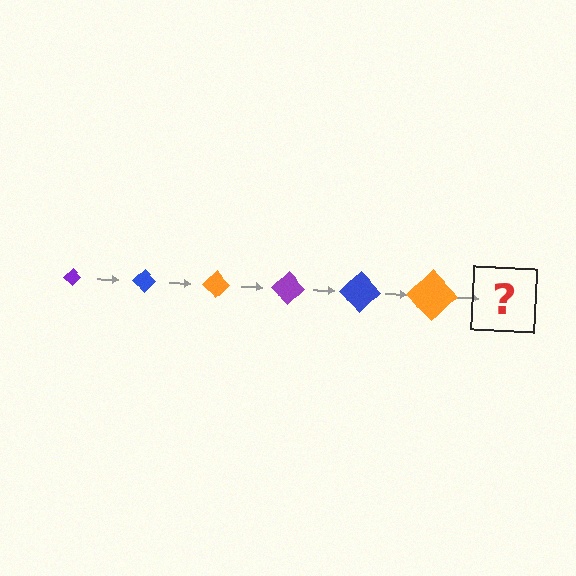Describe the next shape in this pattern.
It should be a purple diamond, larger than the previous one.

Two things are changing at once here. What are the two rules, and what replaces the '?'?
The two rules are that the diamond grows larger each step and the color cycles through purple, blue, and orange. The '?' should be a purple diamond, larger than the previous one.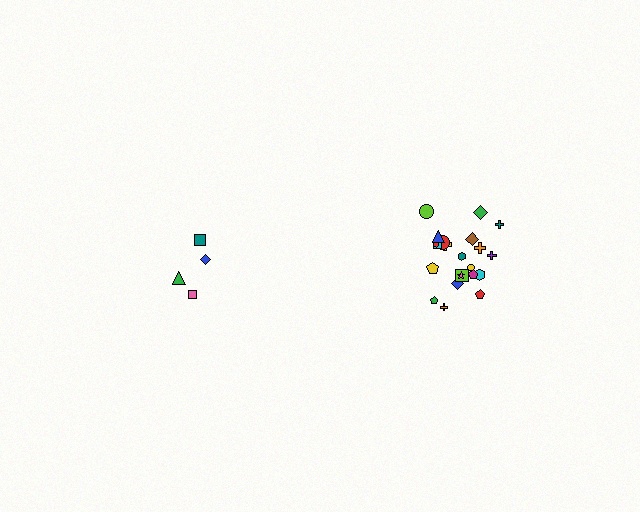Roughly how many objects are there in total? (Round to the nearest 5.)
Roughly 25 objects in total.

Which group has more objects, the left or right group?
The right group.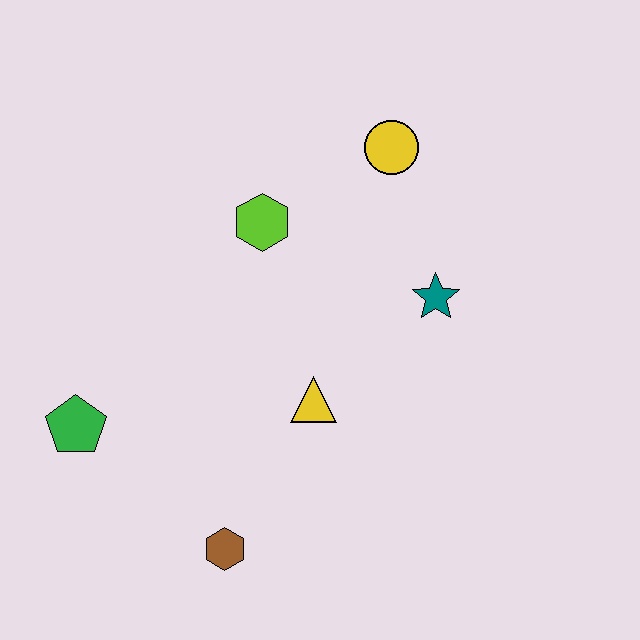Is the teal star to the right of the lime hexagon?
Yes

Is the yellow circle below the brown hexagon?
No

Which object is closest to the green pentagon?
The brown hexagon is closest to the green pentagon.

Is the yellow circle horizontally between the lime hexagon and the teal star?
Yes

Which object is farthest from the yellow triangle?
The yellow circle is farthest from the yellow triangle.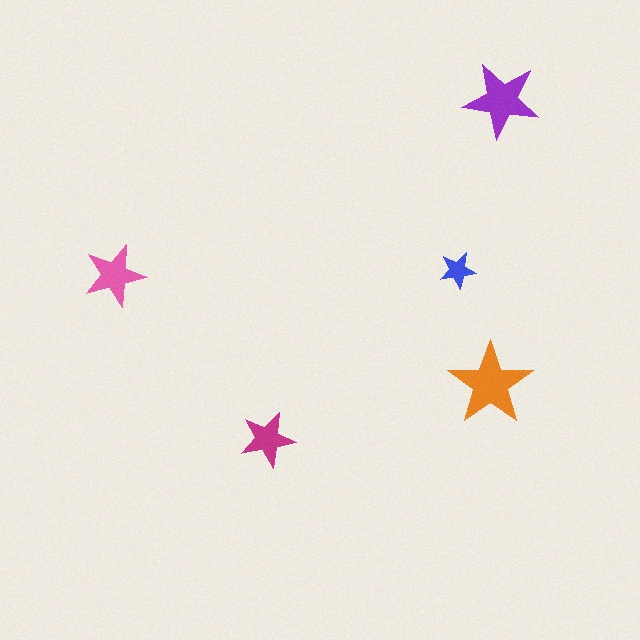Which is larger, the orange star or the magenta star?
The orange one.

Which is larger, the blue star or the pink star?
The pink one.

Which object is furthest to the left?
The pink star is leftmost.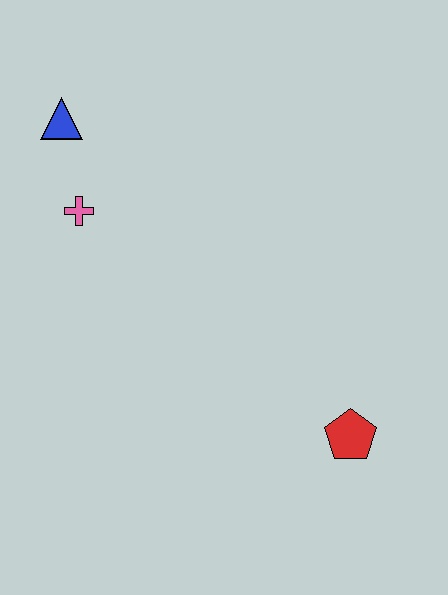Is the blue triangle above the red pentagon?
Yes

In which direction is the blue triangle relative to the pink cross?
The blue triangle is above the pink cross.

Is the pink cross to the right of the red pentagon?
No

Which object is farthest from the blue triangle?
The red pentagon is farthest from the blue triangle.